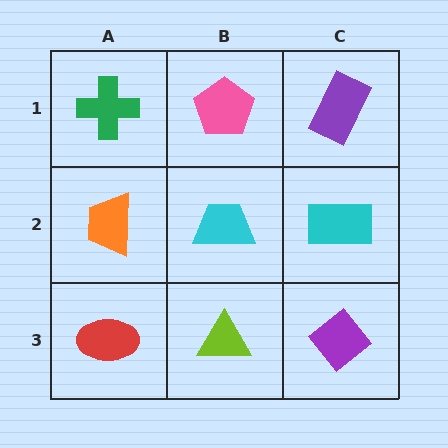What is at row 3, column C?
A purple diamond.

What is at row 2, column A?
An orange trapezoid.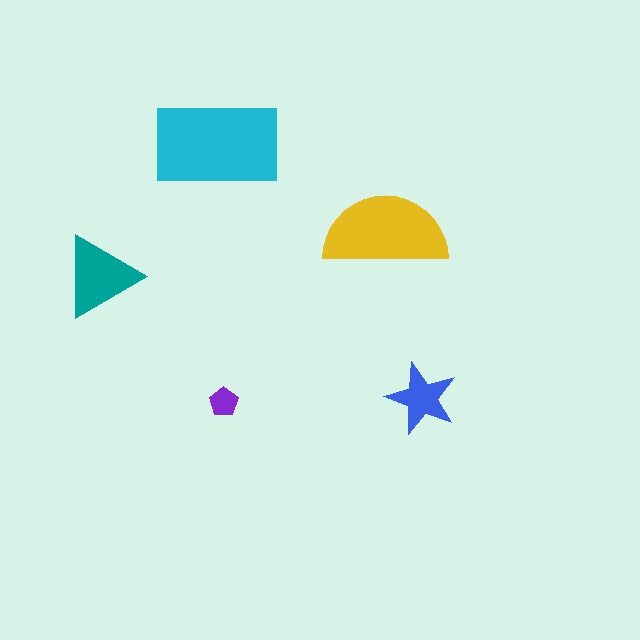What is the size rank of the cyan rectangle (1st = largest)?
1st.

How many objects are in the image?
There are 5 objects in the image.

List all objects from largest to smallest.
The cyan rectangle, the yellow semicircle, the teal triangle, the blue star, the purple pentagon.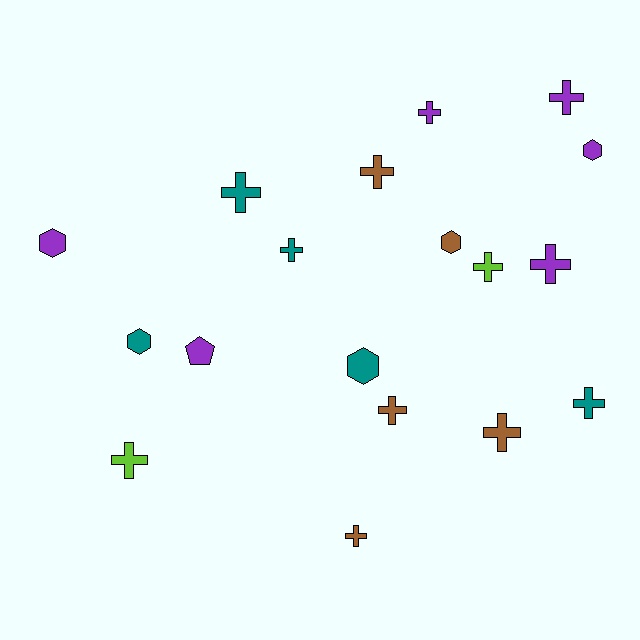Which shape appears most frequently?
Cross, with 12 objects.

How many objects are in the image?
There are 18 objects.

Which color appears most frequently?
Purple, with 6 objects.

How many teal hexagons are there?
There are 2 teal hexagons.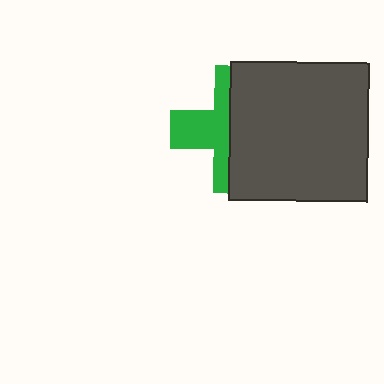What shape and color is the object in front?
The object in front is a dark gray square.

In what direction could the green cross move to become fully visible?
The green cross could move left. That would shift it out from behind the dark gray square entirely.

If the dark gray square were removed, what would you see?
You would see the complete green cross.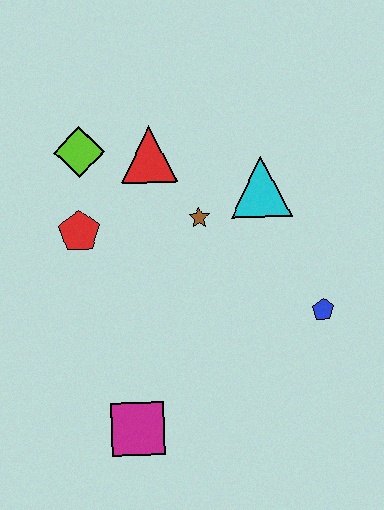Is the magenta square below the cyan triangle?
Yes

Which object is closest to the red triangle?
The lime diamond is closest to the red triangle.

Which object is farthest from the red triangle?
The magenta square is farthest from the red triangle.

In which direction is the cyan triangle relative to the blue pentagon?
The cyan triangle is above the blue pentagon.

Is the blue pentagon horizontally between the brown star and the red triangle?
No